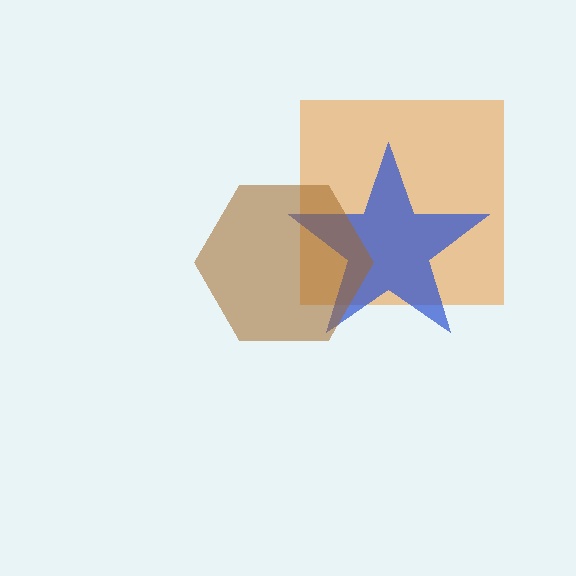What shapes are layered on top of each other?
The layered shapes are: an orange square, a blue star, a brown hexagon.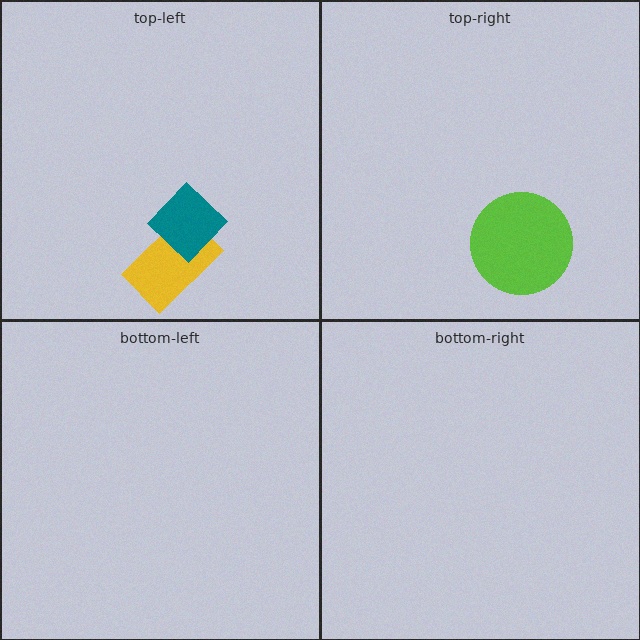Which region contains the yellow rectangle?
The top-left region.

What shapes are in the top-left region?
The yellow rectangle, the teal diamond.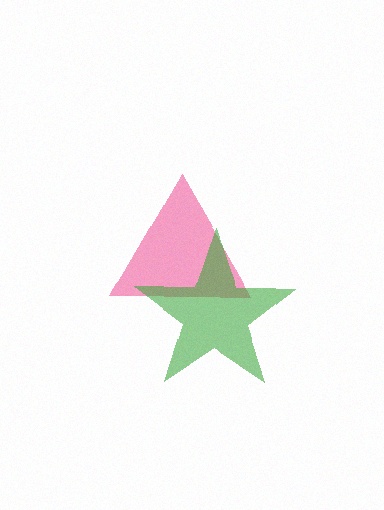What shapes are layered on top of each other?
The layered shapes are: a pink triangle, a green star.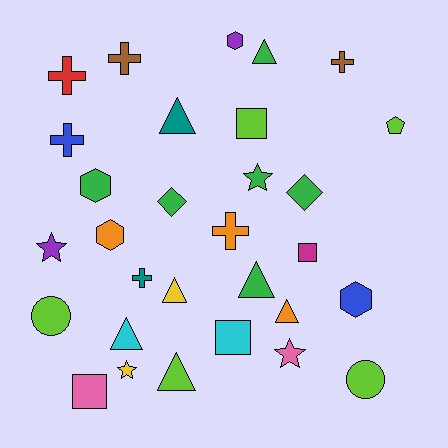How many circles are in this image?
There are 2 circles.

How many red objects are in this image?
There is 1 red object.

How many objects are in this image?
There are 30 objects.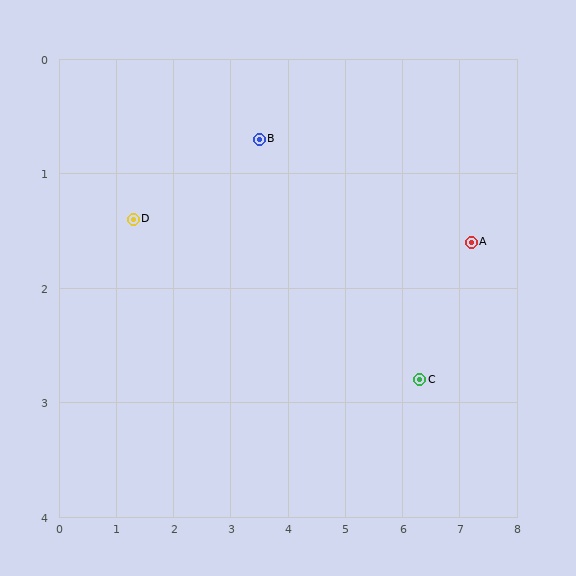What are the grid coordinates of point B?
Point B is at approximately (3.5, 0.7).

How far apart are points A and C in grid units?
Points A and C are about 1.5 grid units apart.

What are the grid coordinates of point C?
Point C is at approximately (6.3, 2.8).